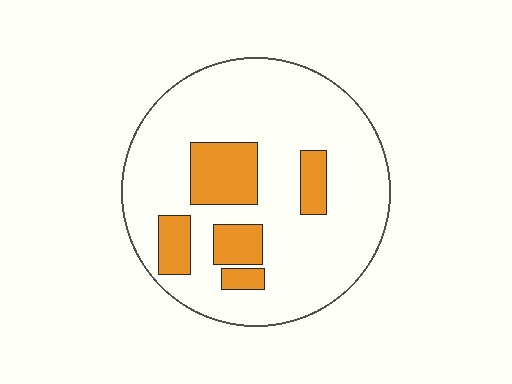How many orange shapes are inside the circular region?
5.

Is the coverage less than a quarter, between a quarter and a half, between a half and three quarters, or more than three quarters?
Less than a quarter.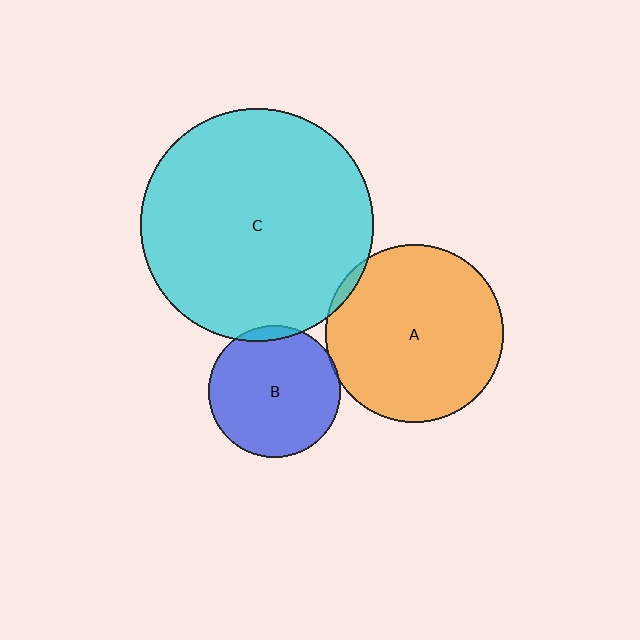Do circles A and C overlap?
Yes.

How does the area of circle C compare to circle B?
Approximately 3.1 times.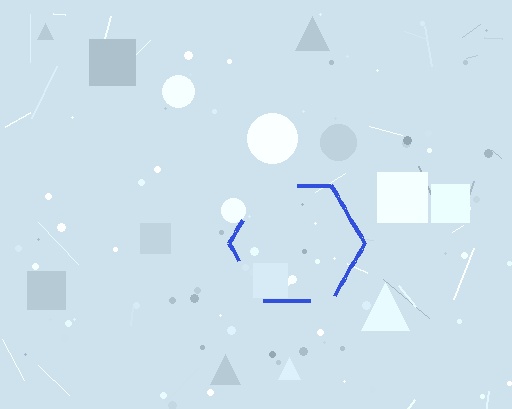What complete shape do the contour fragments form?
The contour fragments form a hexagon.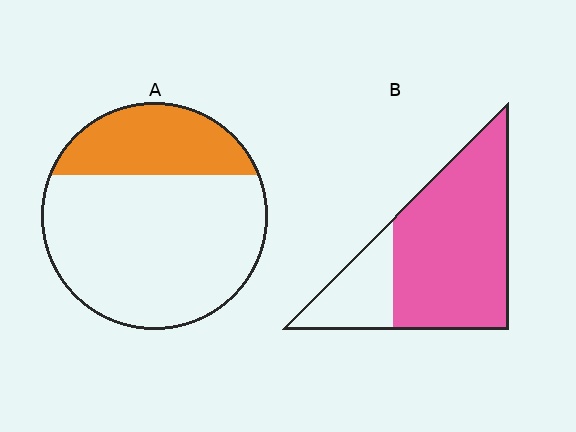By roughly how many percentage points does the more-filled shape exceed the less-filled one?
By roughly 50 percentage points (B over A).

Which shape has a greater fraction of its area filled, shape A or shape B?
Shape B.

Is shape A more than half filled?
No.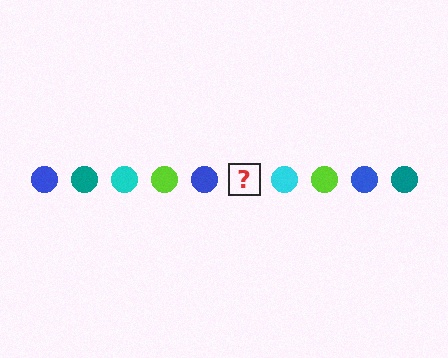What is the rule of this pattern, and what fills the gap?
The rule is that the pattern cycles through blue, teal, cyan, lime circles. The gap should be filled with a teal circle.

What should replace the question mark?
The question mark should be replaced with a teal circle.